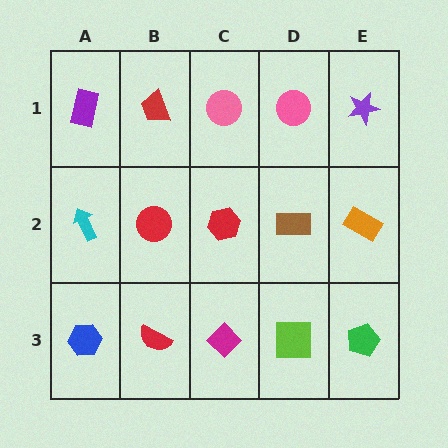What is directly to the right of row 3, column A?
A red semicircle.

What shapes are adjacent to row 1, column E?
An orange rectangle (row 2, column E), a pink circle (row 1, column D).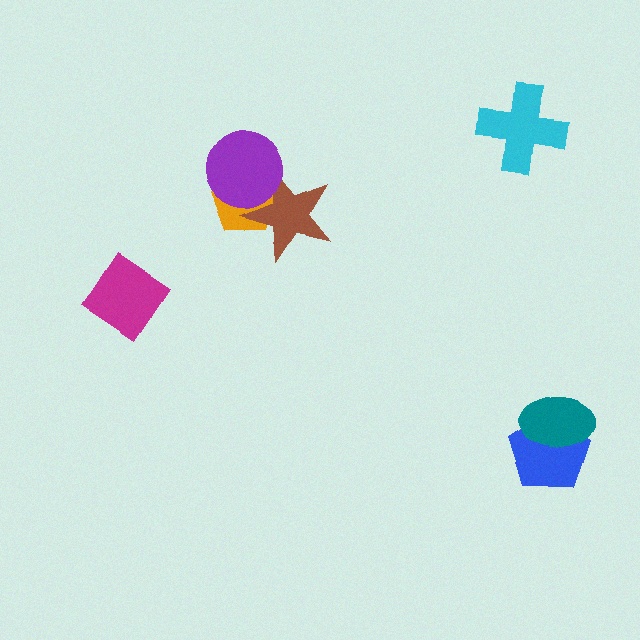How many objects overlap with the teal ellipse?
1 object overlaps with the teal ellipse.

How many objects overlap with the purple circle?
2 objects overlap with the purple circle.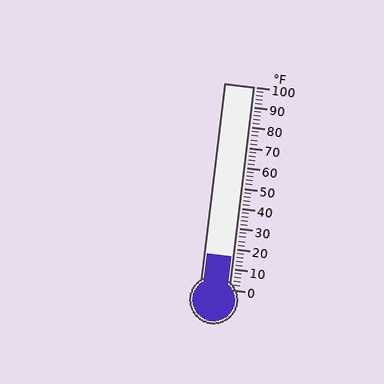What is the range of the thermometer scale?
The thermometer scale ranges from 0°F to 100°F.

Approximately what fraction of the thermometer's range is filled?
The thermometer is filled to approximately 15% of its range.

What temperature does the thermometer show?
The thermometer shows approximately 16°F.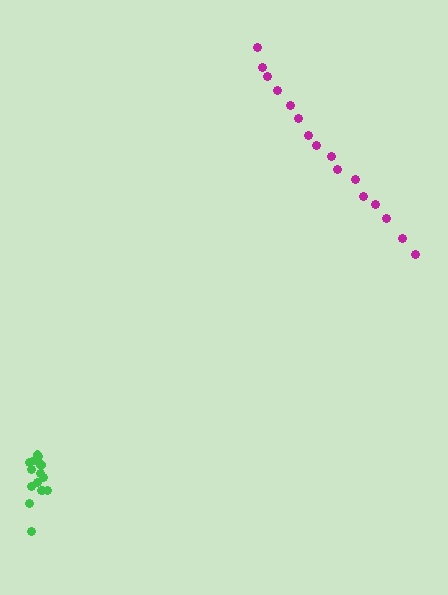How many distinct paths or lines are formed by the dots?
There are 2 distinct paths.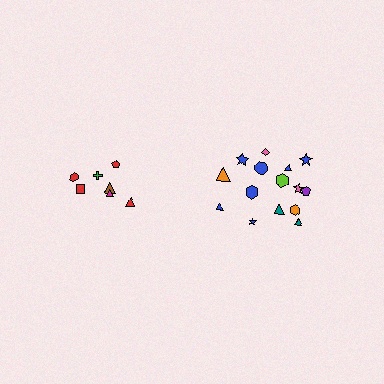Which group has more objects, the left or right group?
The right group.